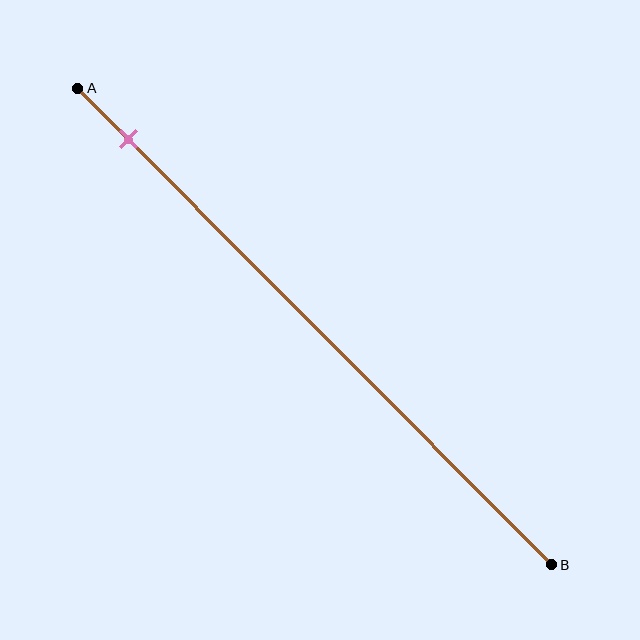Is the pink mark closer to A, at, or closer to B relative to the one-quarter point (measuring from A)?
The pink mark is closer to point A than the one-quarter point of segment AB.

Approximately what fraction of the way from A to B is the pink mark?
The pink mark is approximately 10% of the way from A to B.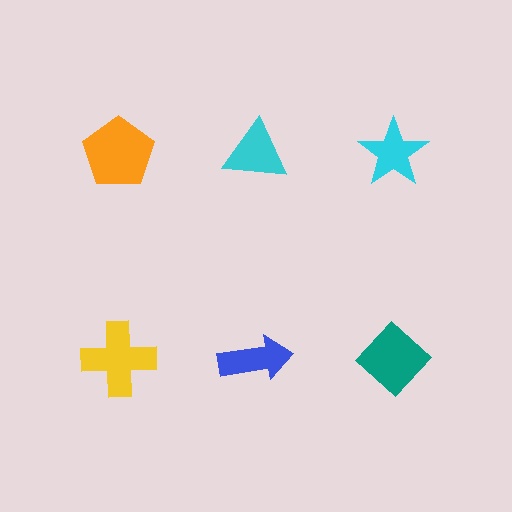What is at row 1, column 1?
An orange pentagon.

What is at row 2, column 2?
A blue arrow.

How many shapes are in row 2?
3 shapes.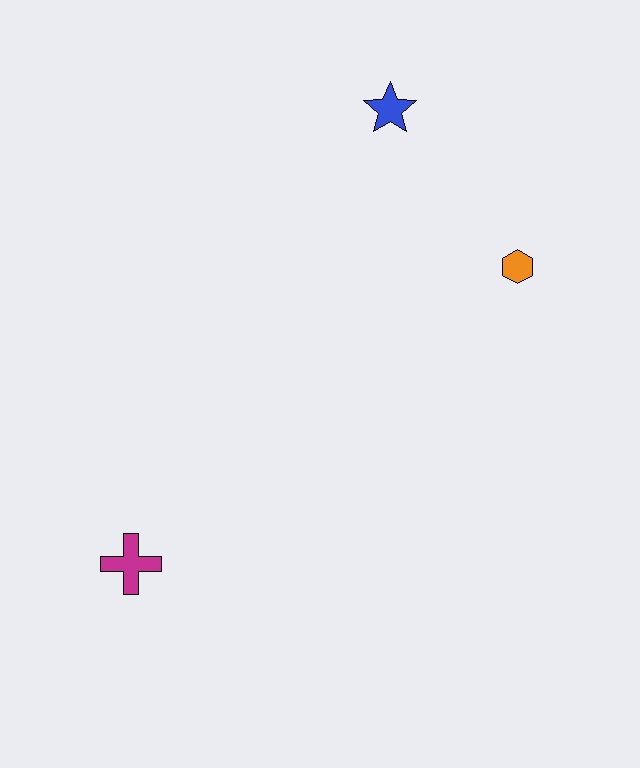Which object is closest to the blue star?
The orange hexagon is closest to the blue star.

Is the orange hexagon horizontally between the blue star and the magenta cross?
No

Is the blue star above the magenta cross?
Yes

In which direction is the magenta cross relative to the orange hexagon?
The magenta cross is to the left of the orange hexagon.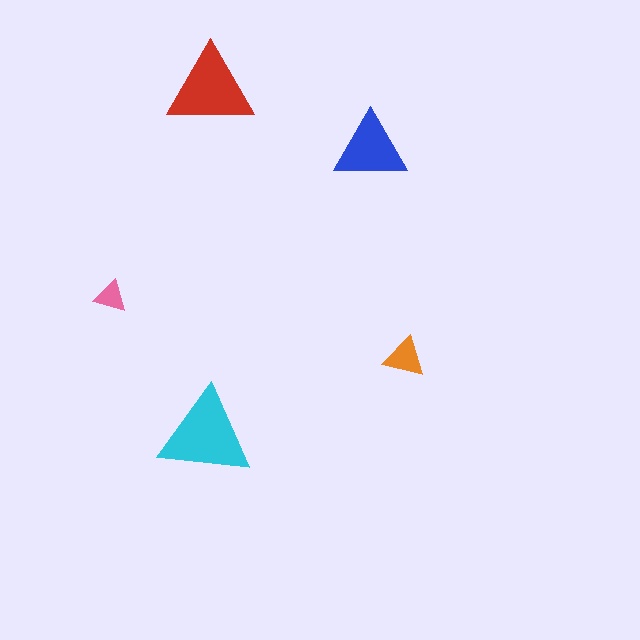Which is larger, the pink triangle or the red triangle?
The red one.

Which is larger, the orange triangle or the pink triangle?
The orange one.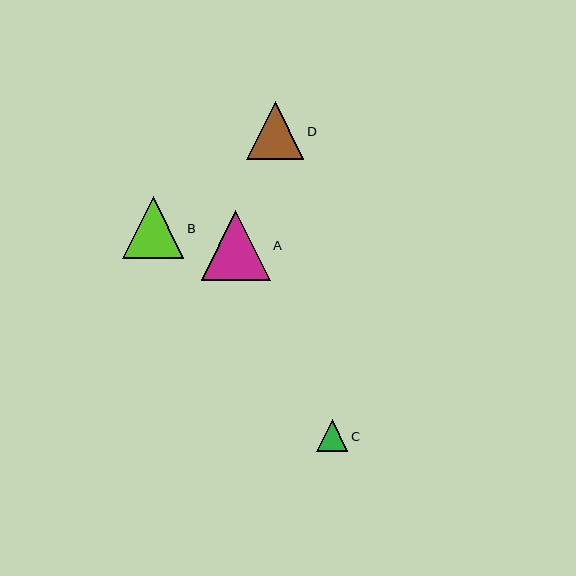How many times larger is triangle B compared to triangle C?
Triangle B is approximately 2.0 times the size of triangle C.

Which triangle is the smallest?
Triangle C is the smallest with a size of approximately 31 pixels.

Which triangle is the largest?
Triangle A is the largest with a size of approximately 69 pixels.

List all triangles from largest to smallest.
From largest to smallest: A, B, D, C.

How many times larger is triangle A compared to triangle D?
Triangle A is approximately 1.2 times the size of triangle D.